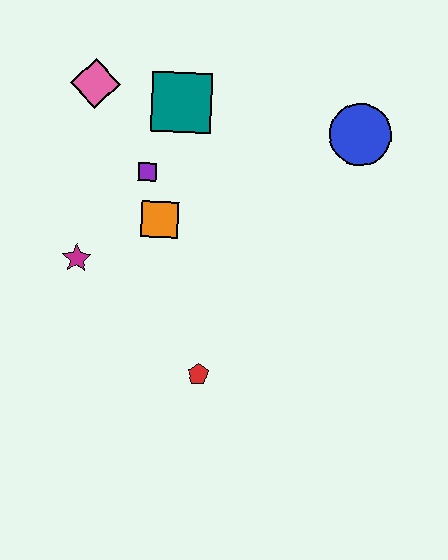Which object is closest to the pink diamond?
The teal square is closest to the pink diamond.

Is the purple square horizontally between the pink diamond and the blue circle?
Yes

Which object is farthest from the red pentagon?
The pink diamond is farthest from the red pentagon.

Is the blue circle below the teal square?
Yes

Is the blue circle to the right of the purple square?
Yes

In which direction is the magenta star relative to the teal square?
The magenta star is below the teal square.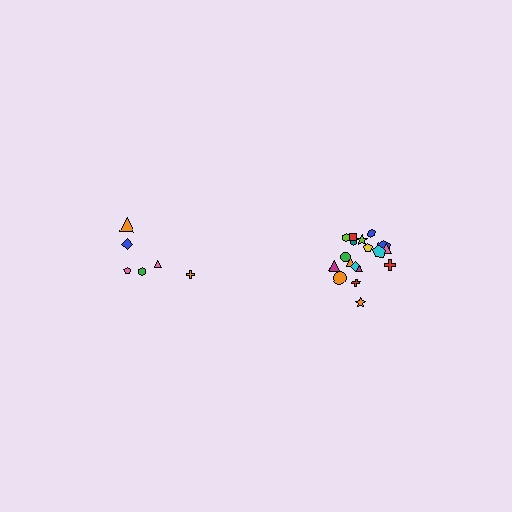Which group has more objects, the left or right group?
The right group.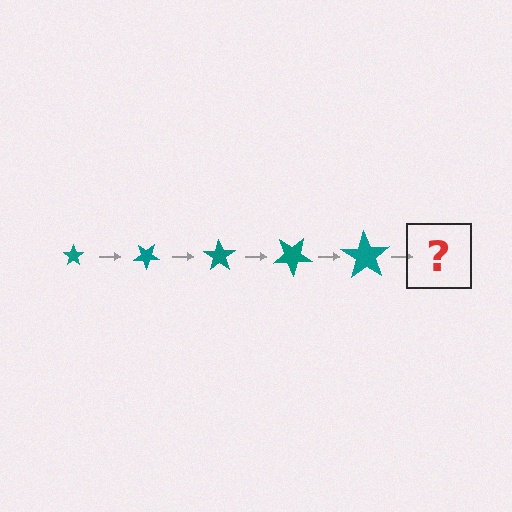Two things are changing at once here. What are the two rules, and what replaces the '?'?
The two rules are that the star grows larger each step and it rotates 35 degrees each step. The '?' should be a star, larger than the previous one and rotated 175 degrees from the start.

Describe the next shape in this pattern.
It should be a star, larger than the previous one and rotated 175 degrees from the start.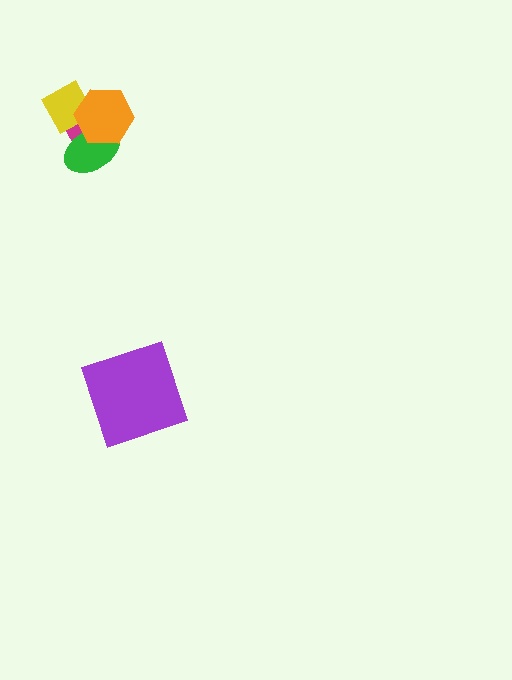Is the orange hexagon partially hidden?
No, no other shape covers it.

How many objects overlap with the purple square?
0 objects overlap with the purple square.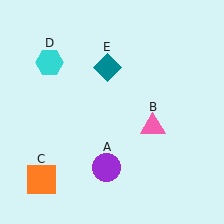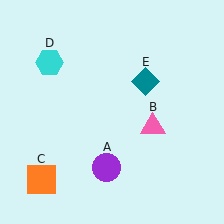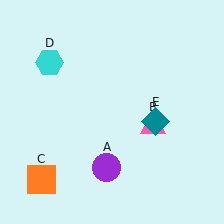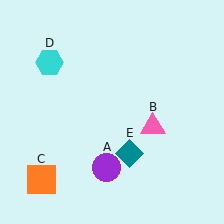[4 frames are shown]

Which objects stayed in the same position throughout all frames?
Purple circle (object A) and pink triangle (object B) and orange square (object C) and cyan hexagon (object D) remained stationary.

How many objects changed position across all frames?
1 object changed position: teal diamond (object E).